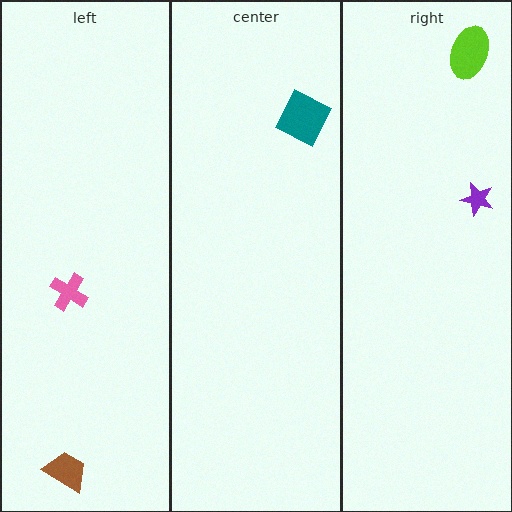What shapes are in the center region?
The teal square.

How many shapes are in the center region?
1.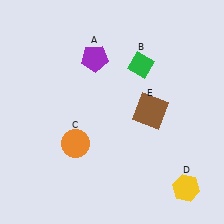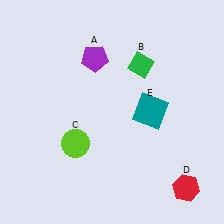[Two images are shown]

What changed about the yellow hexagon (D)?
In Image 1, D is yellow. In Image 2, it changed to red.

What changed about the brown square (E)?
In Image 1, E is brown. In Image 2, it changed to teal.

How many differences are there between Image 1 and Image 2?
There are 3 differences between the two images.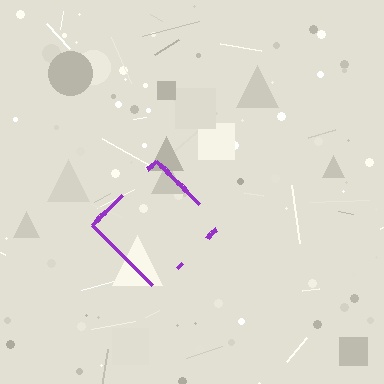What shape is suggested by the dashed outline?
The dashed outline suggests a diamond.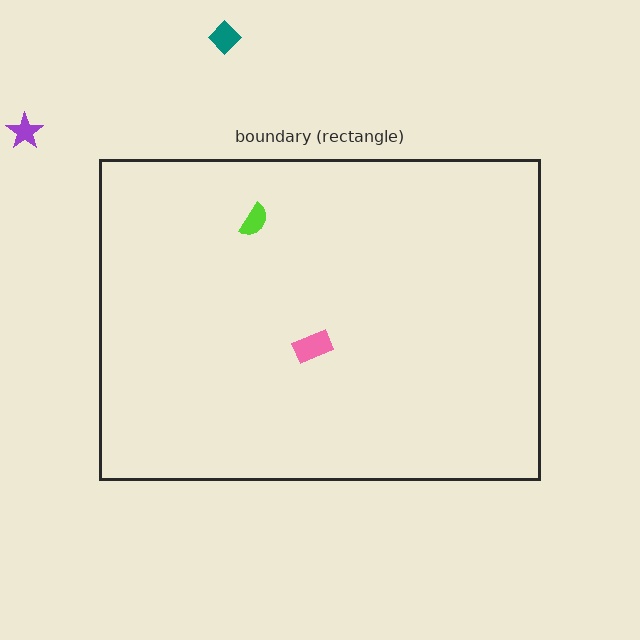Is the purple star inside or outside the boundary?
Outside.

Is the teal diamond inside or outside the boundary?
Outside.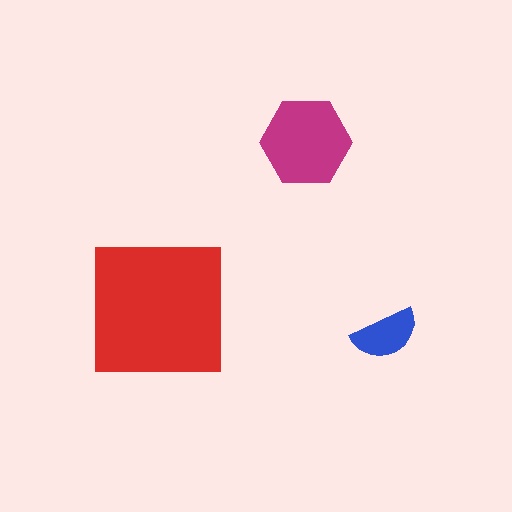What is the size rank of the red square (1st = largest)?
1st.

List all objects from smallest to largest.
The blue semicircle, the magenta hexagon, the red square.